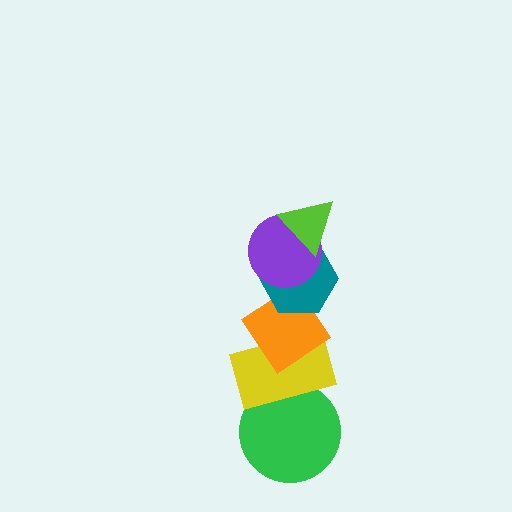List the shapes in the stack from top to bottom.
From top to bottom: the lime triangle, the purple circle, the teal hexagon, the orange diamond, the yellow rectangle, the green circle.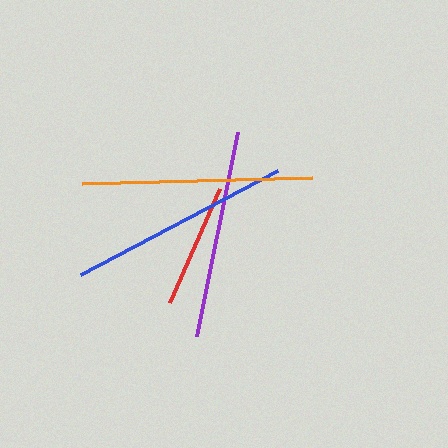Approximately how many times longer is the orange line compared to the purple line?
The orange line is approximately 1.1 times the length of the purple line.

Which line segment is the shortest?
The red line is the shortest at approximately 124 pixels.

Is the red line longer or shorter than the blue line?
The blue line is longer than the red line.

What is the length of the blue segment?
The blue segment is approximately 223 pixels long.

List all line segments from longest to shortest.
From longest to shortest: orange, blue, purple, red.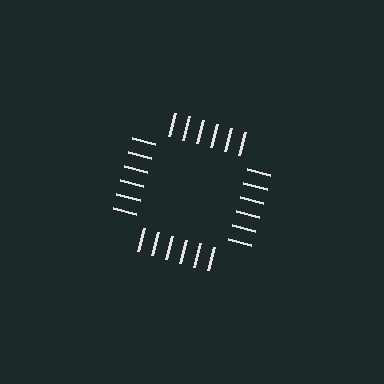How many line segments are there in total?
24 — 6 along each of the 4 edges.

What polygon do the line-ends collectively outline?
An illusory square — the line segments terminate on its edges but no continuous stroke is drawn.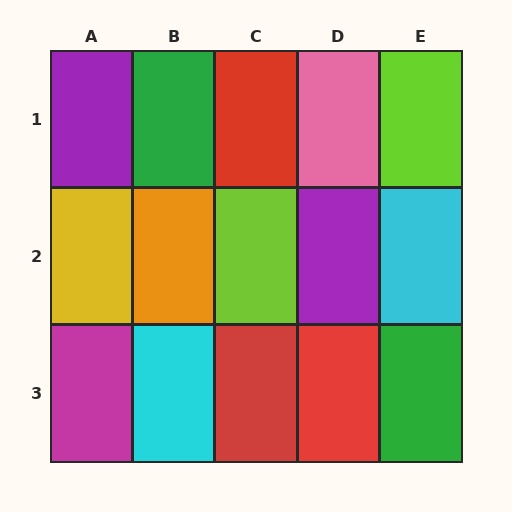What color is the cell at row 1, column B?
Green.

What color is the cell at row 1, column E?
Lime.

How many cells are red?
3 cells are red.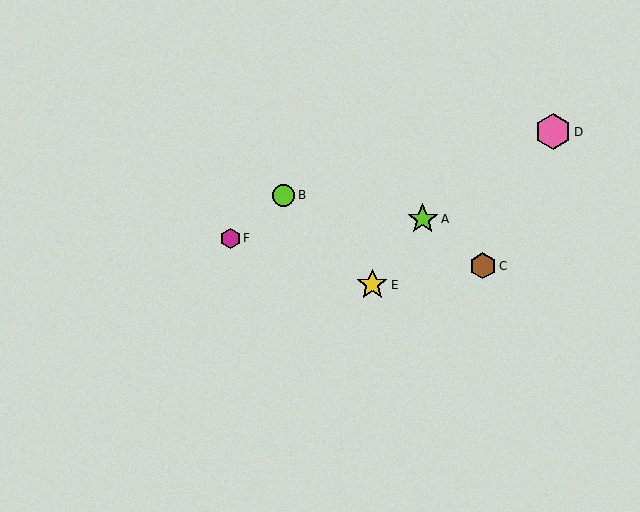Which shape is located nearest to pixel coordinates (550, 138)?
The pink hexagon (labeled D) at (553, 132) is nearest to that location.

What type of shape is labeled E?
Shape E is a yellow star.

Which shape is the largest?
The pink hexagon (labeled D) is the largest.